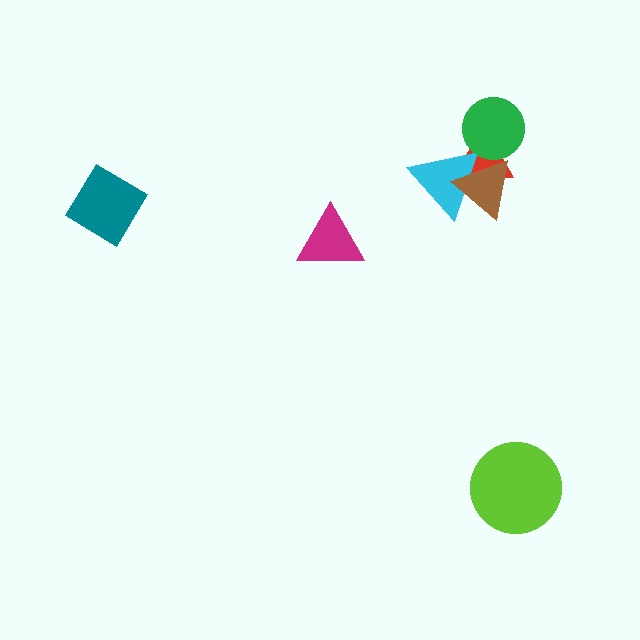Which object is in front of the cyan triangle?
The brown triangle is in front of the cyan triangle.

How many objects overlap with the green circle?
1 object overlaps with the green circle.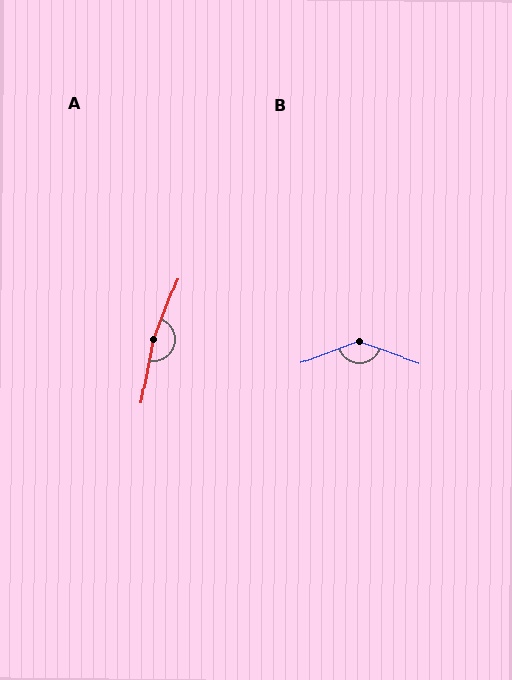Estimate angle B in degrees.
Approximately 140 degrees.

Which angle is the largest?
A, at approximately 169 degrees.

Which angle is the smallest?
B, at approximately 140 degrees.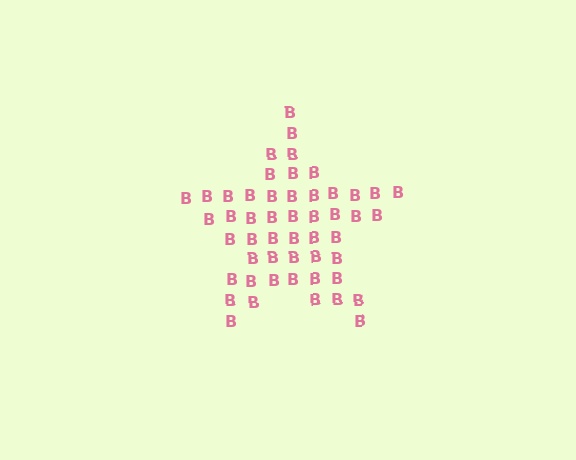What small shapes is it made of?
It is made of small letter B's.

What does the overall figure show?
The overall figure shows a star.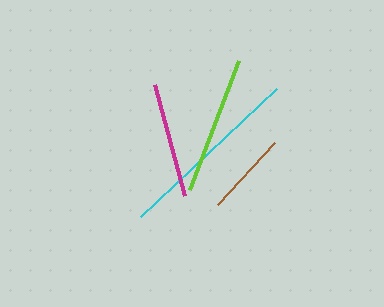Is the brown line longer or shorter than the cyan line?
The cyan line is longer than the brown line.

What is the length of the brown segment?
The brown segment is approximately 85 pixels long.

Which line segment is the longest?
The cyan line is the longest at approximately 186 pixels.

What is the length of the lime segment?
The lime segment is approximately 138 pixels long.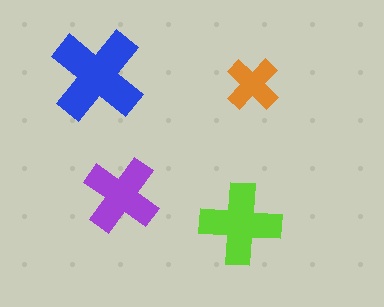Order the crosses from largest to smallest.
the blue one, the lime one, the purple one, the orange one.